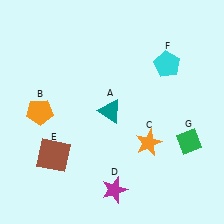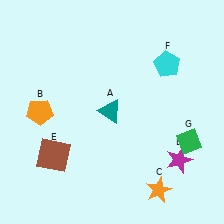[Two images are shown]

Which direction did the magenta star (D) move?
The magenta star (D) moved right.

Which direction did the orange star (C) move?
The orange star (C) moved down.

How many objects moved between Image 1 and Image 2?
2 objects moved between the two images.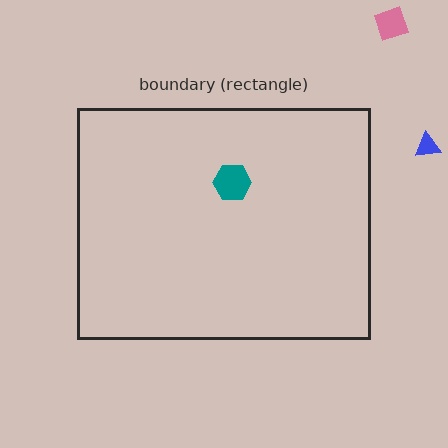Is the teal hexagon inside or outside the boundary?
Inside.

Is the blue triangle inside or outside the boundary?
Outside.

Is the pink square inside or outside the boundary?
Outside.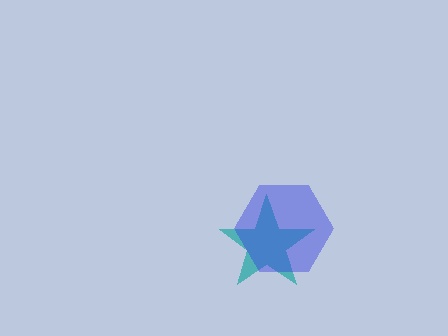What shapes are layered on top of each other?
The layered shapes are: a teal star, a blue hexagon.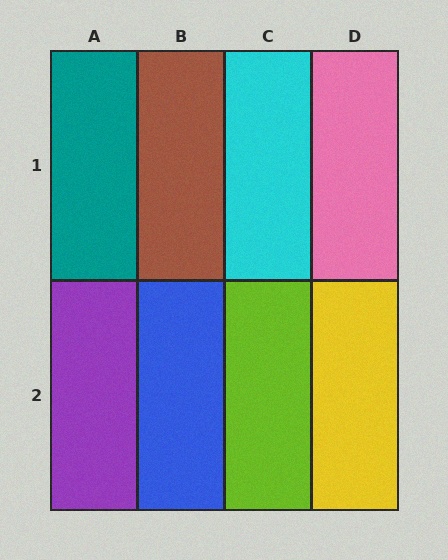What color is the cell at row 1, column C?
Cyan.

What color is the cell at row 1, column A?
Teal.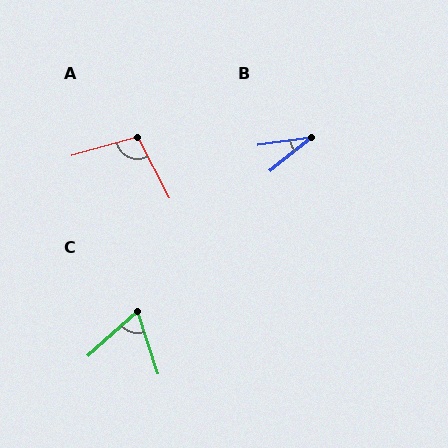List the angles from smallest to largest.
B (31°), C (66°), A (102°).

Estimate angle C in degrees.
Approximately 66 degrees.